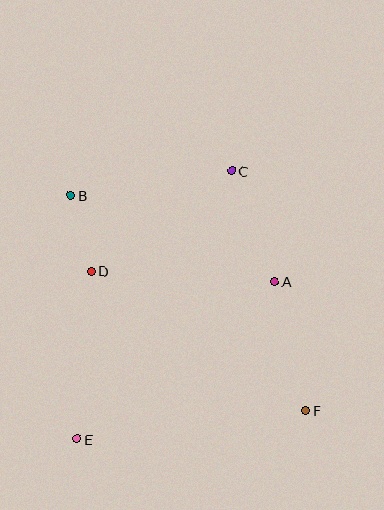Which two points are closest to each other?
Points B and D are closest to each other.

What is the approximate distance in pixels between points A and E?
The distance between A and E is approximately 253 pixels.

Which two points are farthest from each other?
Points B and F are farthest from each other.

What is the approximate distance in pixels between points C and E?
The distance between C and E is approximately 310 pixels.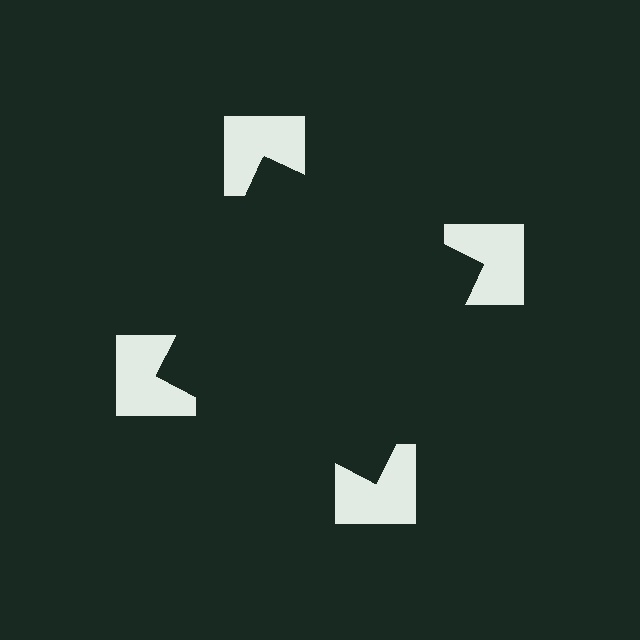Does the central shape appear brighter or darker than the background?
It typically appears slightly darker than the background, even though no actual brightness change is drawn.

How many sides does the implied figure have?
4 sides.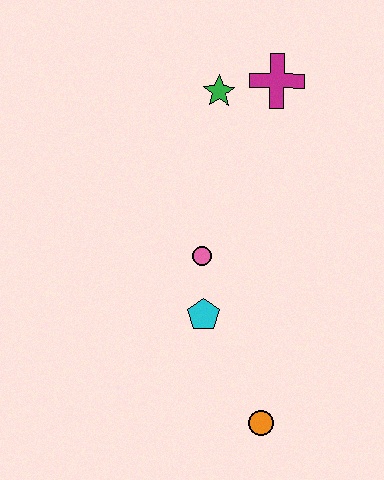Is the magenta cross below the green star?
No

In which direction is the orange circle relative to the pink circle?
The orange circle is below the pink circle.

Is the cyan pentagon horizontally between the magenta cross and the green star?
No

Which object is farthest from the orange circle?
The magenta cross is farthest from the orange circle.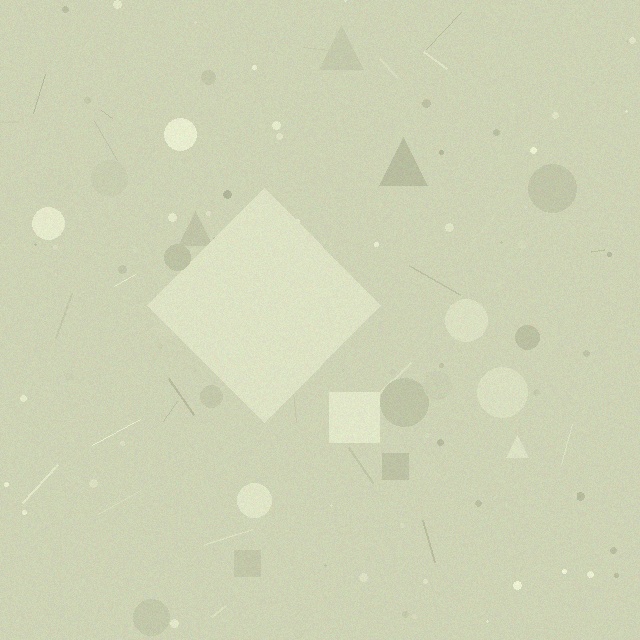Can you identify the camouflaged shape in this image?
The camouflaged shape is a diamond.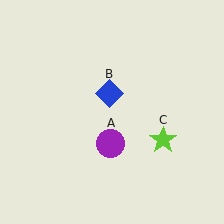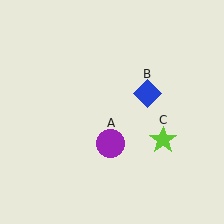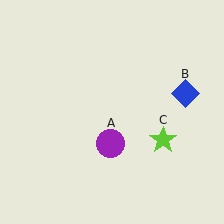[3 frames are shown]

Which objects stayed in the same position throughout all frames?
Purple circle (object A) and lime star (object C) remained stationary.